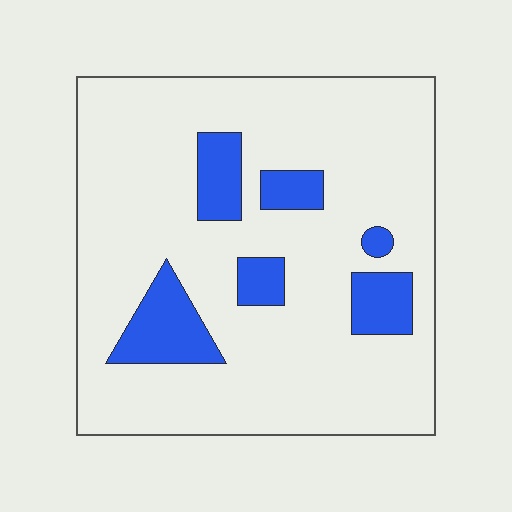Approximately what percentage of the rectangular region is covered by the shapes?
Approximately 15%.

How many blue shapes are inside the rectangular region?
6.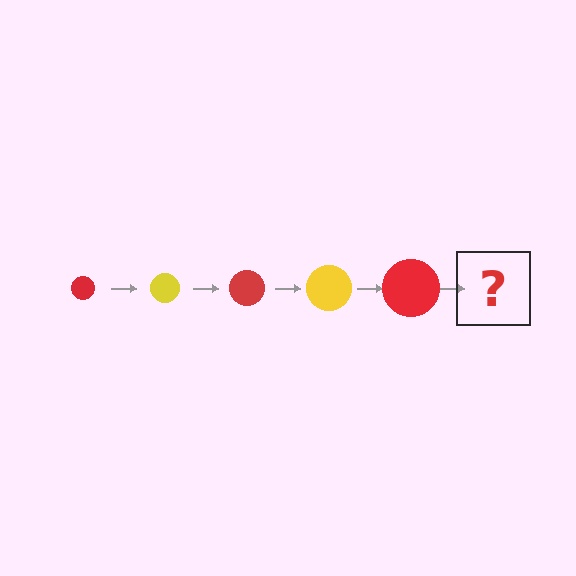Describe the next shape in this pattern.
It should be a yellow circle, larger than the previous one.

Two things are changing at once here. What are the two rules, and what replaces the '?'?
The two rules are that the circle grows larger each step and the color cycles through red and yellow. The '?' should be a yellow circle, larger than the previous one.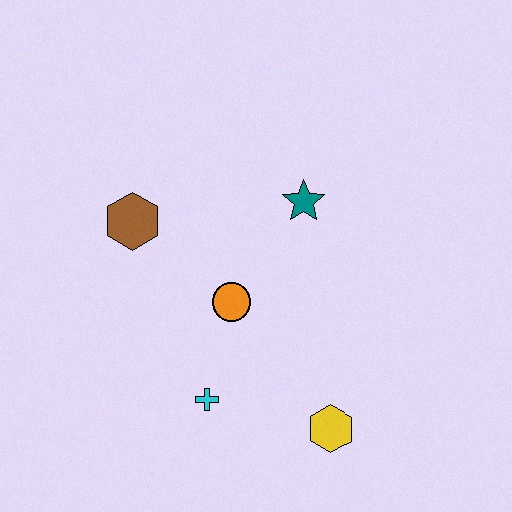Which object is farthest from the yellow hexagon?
The brown hexagon is farthest from the yellow hexagon.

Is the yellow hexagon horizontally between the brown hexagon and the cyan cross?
No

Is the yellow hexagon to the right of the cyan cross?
Yes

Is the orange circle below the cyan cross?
No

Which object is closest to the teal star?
The orange circle is closest to the teal star.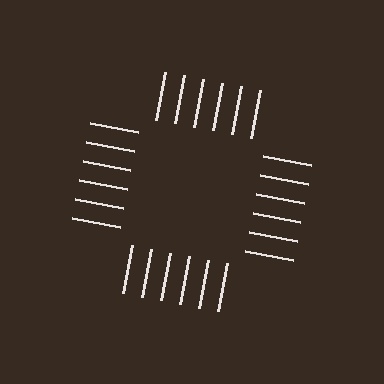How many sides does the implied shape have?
4 sides — the line-ends trace a square.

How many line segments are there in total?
24 — 6 along each of the 4 edges.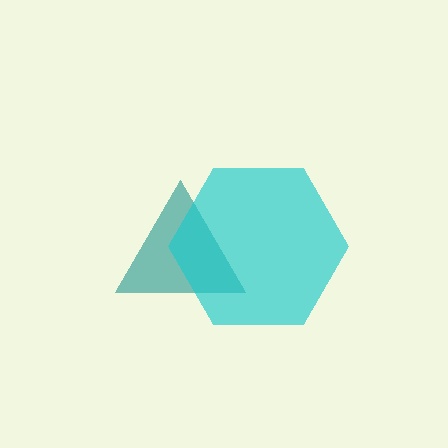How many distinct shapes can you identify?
There are 2 distinct shapes: a teal triangle, a cyan hexagon.